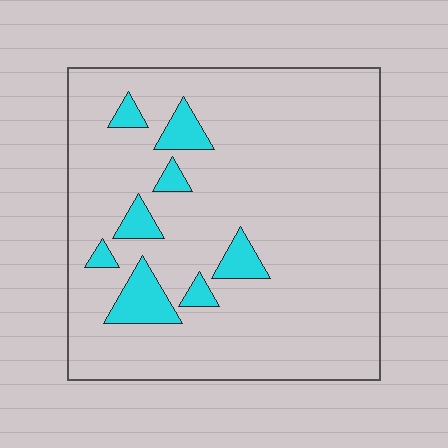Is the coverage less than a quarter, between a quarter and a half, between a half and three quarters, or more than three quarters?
Less than a quarter.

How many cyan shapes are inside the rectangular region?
8.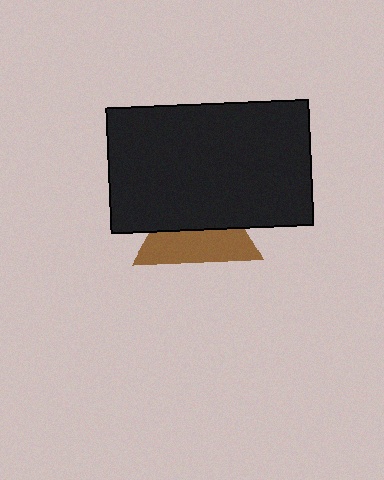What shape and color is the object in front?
The object in front is a black rectangle.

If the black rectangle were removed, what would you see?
You would see the complete brown triangle.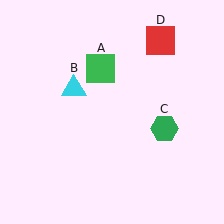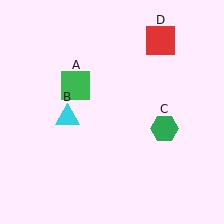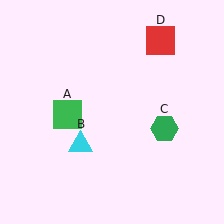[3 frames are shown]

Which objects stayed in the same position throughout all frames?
Green hexagon (object C) and red square (object D) remained stationary.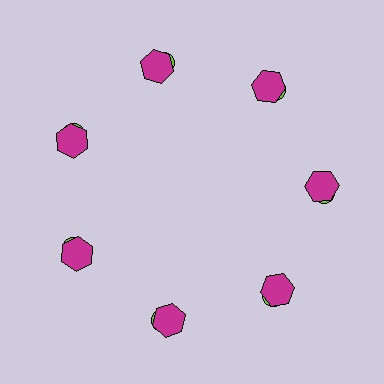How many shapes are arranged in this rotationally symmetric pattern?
There are 14 shapes, arranged in 7 groups of 2.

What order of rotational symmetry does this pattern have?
This pattern has 7-fold rotational symmetry.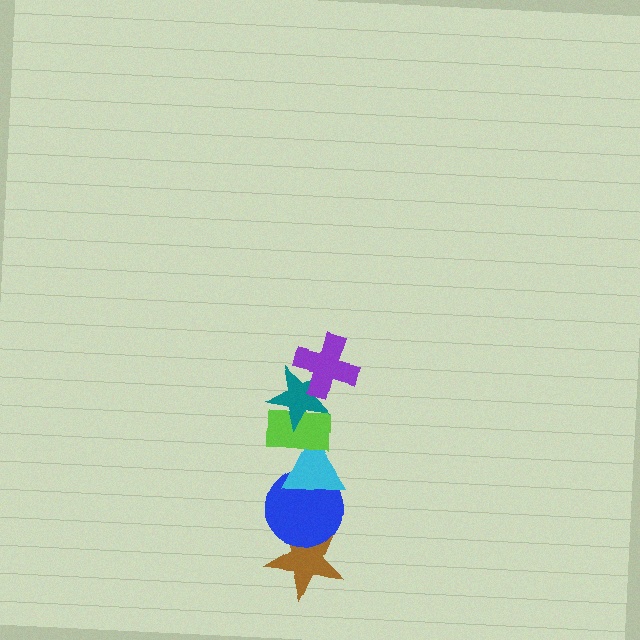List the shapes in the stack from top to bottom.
From top to bottom: the purple cross, the teal star, the lime rectangle, the cyan triangle, the blue circle, the brown star.